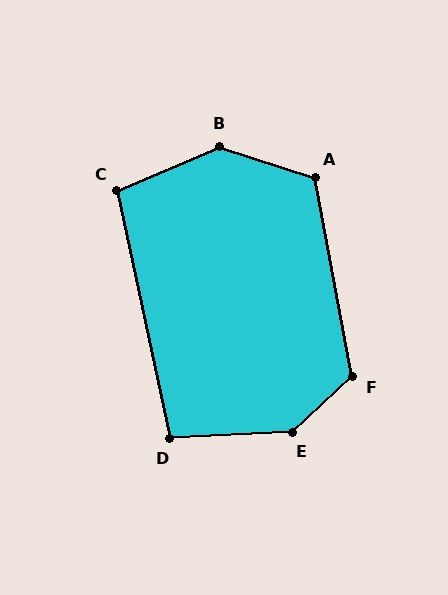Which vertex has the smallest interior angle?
D, at approximately 99 degrees.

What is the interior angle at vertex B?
Approximately 139 degrees (obtuse).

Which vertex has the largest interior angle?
E, at approximately 140 degrees.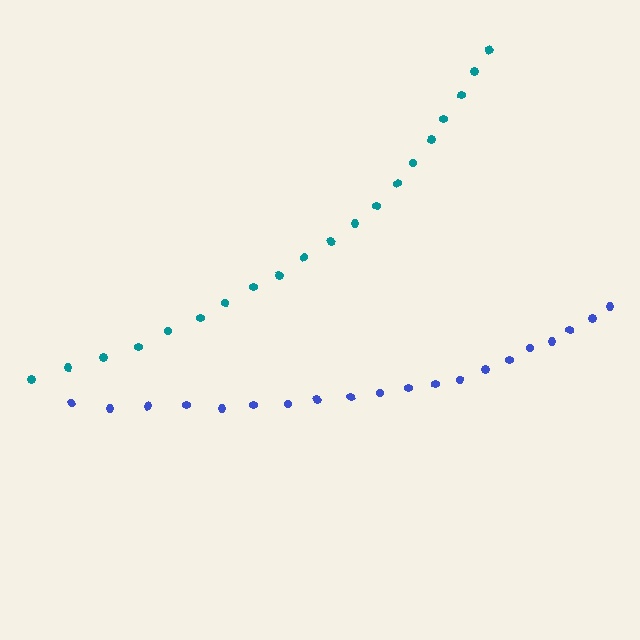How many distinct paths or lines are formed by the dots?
There are 2 distinct paths.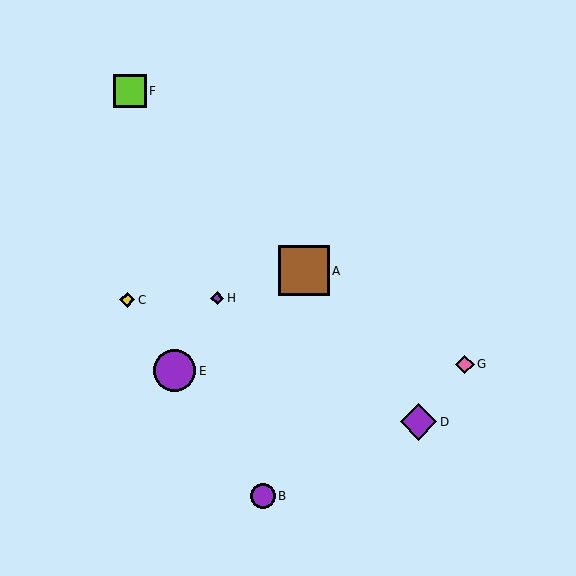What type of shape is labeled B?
Shape B is a purple circle.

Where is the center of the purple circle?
The center of the purple circle is at (263, 496).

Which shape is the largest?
The brown square (labeled A) is the largest.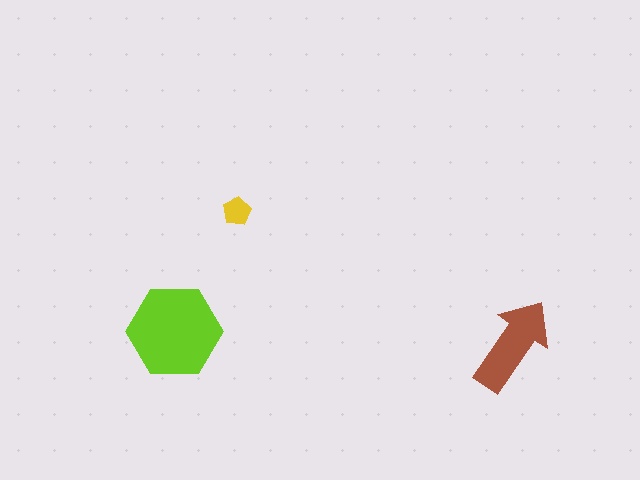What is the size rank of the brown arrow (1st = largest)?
2nd.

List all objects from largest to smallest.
The lime hexagon, the brown arrow, the yellow pentagon.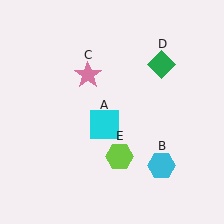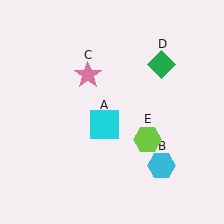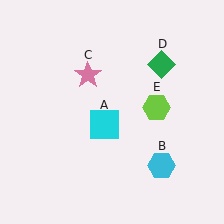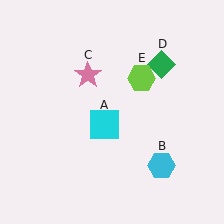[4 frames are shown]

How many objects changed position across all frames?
1 object changed position: lime hexagon (object E).